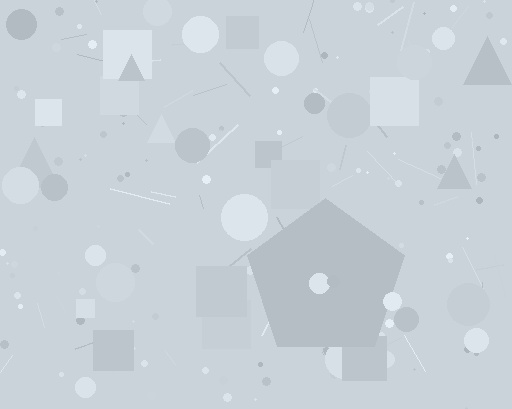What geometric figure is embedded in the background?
A pentagon is embedded in the background.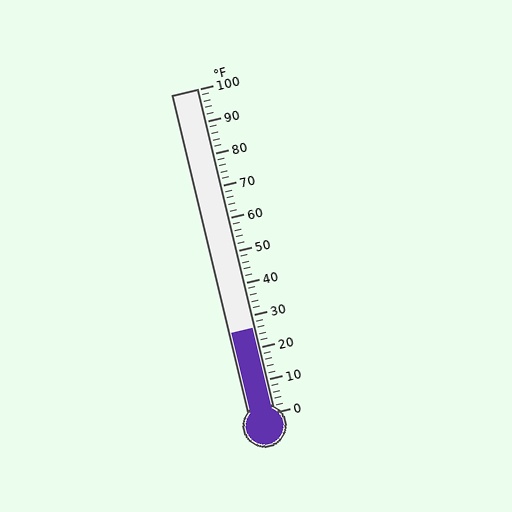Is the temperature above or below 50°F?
The temperature is below 50°F.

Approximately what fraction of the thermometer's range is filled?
The thermometer is filled to approximately 25% of its range.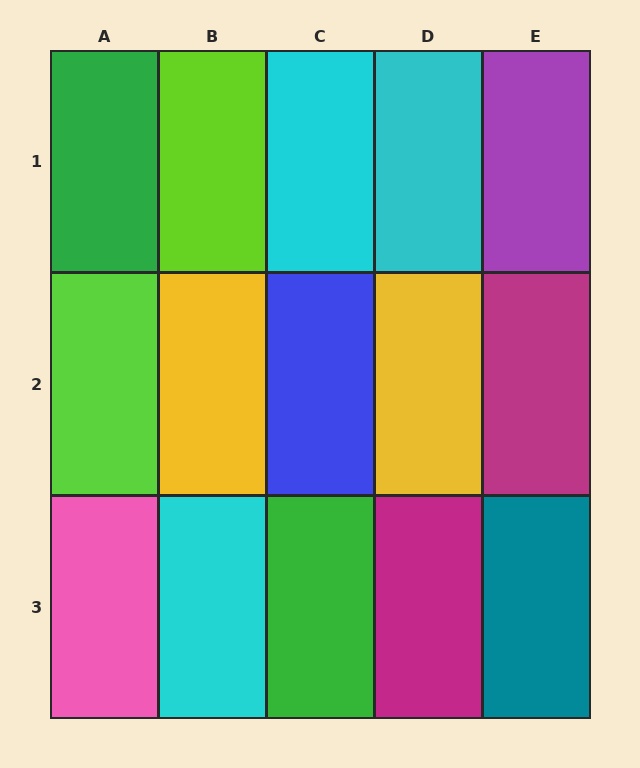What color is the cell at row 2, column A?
Lime.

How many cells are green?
2 cells are green.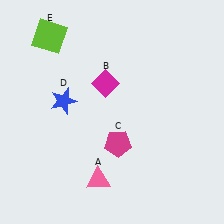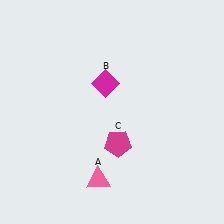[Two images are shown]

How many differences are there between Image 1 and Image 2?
There are 2 differences between the two images.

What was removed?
The lime square (E), the blue star (D) were removed in Image 2.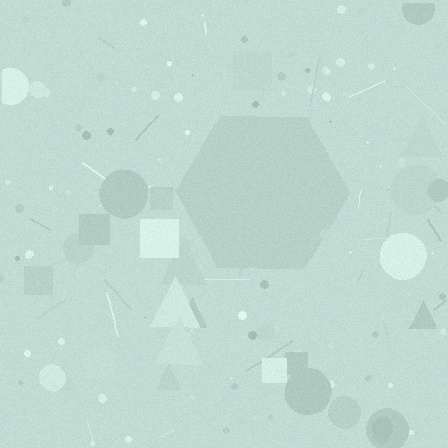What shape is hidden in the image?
A hexagon is hidden in the image.